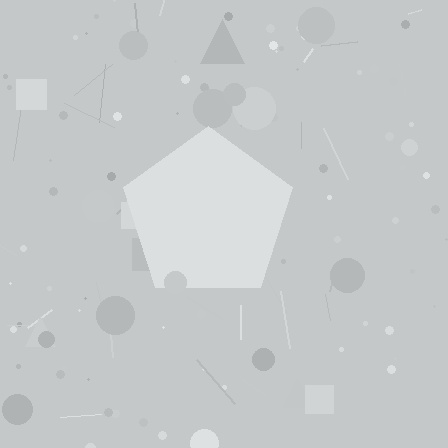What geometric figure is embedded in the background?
A pentagon is embedded in the background.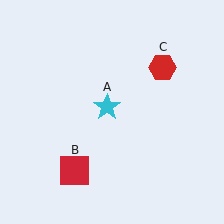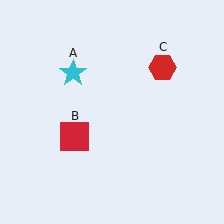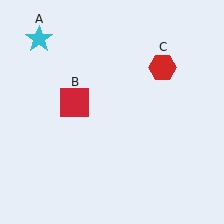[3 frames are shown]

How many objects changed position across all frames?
2 objects changed position: cyan star (object A), red square (object B).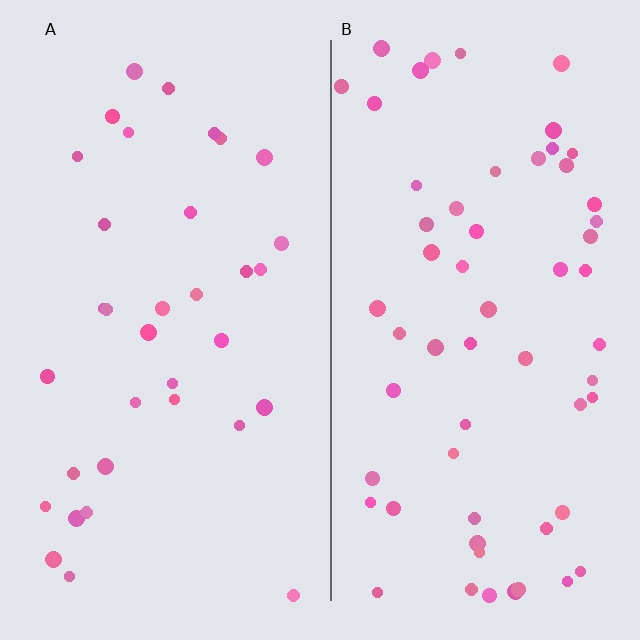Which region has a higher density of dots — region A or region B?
B (the right).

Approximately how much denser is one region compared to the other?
Approximately 1.7× — region B over region A.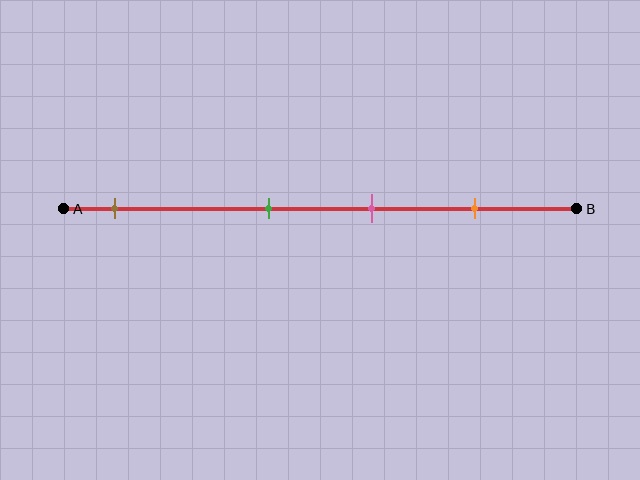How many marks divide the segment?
There are 4 marks dividing the segment.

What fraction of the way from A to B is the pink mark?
The pink mark is approximately 60% (0.6) of the way from A to B.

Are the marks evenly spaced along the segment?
No, the marks are not evenly spaced.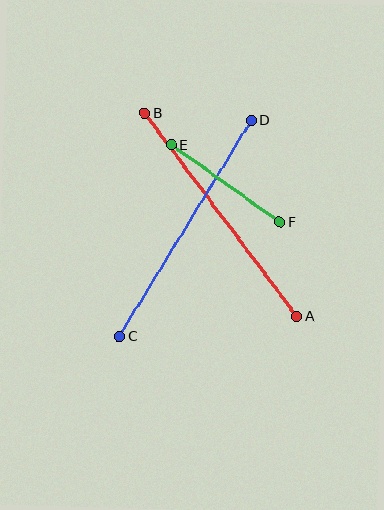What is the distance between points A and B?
The distance is approximately 254 pixels.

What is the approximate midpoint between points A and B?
The midpoint is at approximately (221, 215) pixels.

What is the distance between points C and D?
The distance is approximately 253 pixels.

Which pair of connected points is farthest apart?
Points A and B are farthest apart.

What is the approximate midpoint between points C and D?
The midpoint is at approximately (185, 228) pixels.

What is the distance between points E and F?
The distance is approximately 133 pixels.